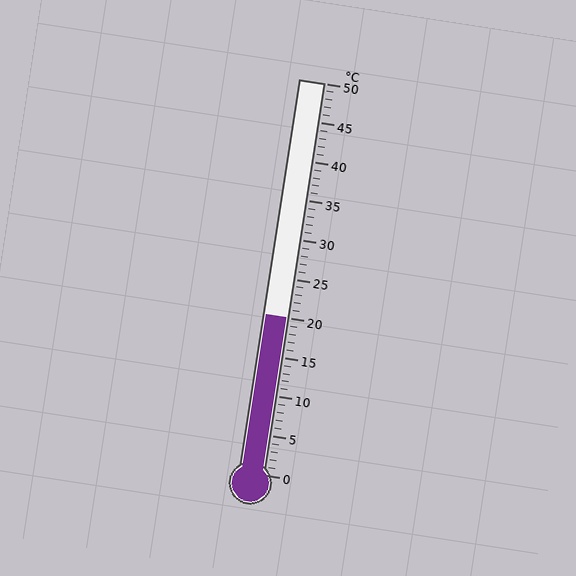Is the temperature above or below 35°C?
The temperature is below 35°C.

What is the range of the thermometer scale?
The thermometer scale ranges from 0°C to 50°C.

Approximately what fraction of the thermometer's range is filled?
The thermometer is filled to approximately 40% of its range.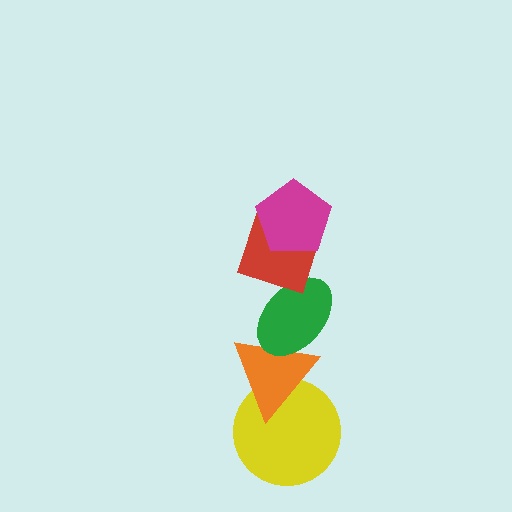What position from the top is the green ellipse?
The green ellipse is 3rd from the top.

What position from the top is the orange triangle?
The orange triangle is 4th from the top.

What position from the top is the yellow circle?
The yellow circle is 5th from the top.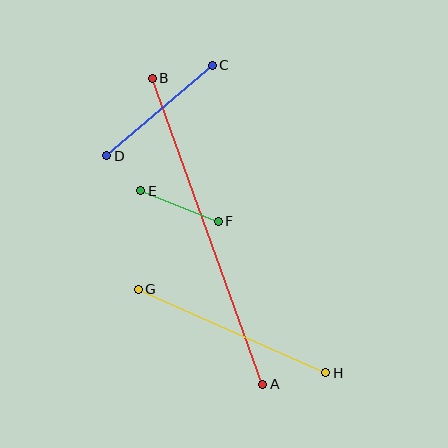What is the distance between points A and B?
The distance is approximately 325 pixels.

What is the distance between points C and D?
The distance is approximately 139 pixels.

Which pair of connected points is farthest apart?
Points A and B are farthest apart.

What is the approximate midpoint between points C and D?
The midpoint is at approximately (159, 111) pixels.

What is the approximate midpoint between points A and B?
The midpoint is at approximately (208, 231) pixels.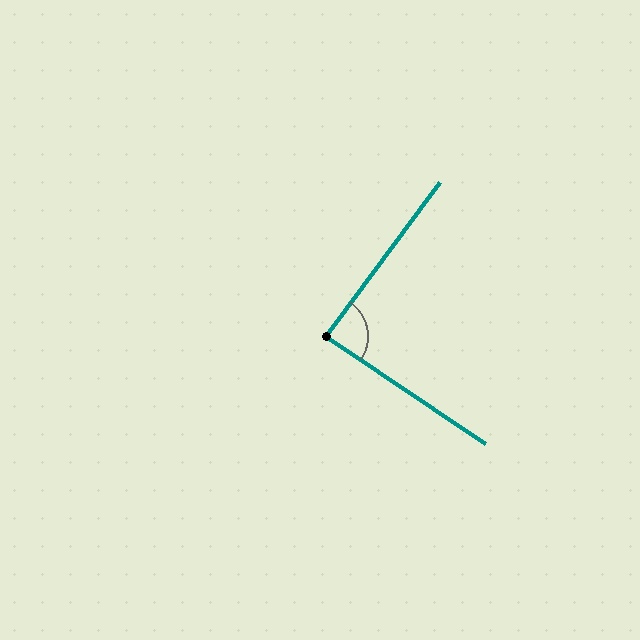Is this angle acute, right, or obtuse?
It is approximately a right angle.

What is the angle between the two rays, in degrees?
Approximately 87 degrees.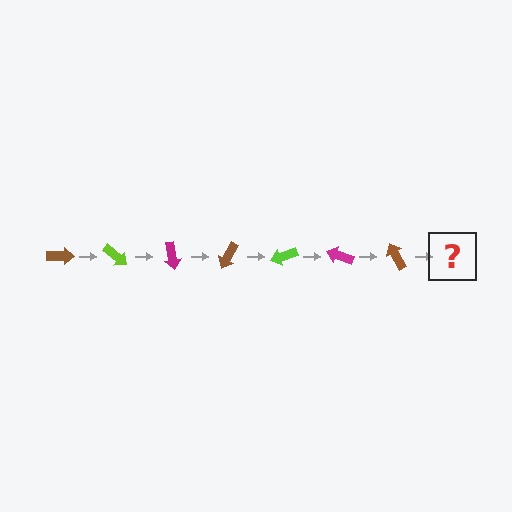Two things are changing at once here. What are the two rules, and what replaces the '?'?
The two rules are that it rotates 40 degrees each step and the color cycles through brown, lime, and magenta. The '?' should be a lime arrow, rotated 280 degrees from the start.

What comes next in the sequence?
The next element should be a lime arrow, rotated 280 degrees from the start.